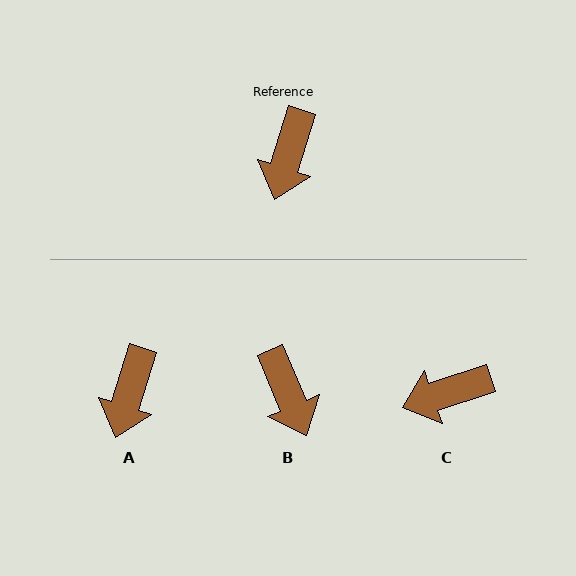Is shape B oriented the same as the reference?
No, it is off by about 40 degrees.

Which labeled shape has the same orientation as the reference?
A.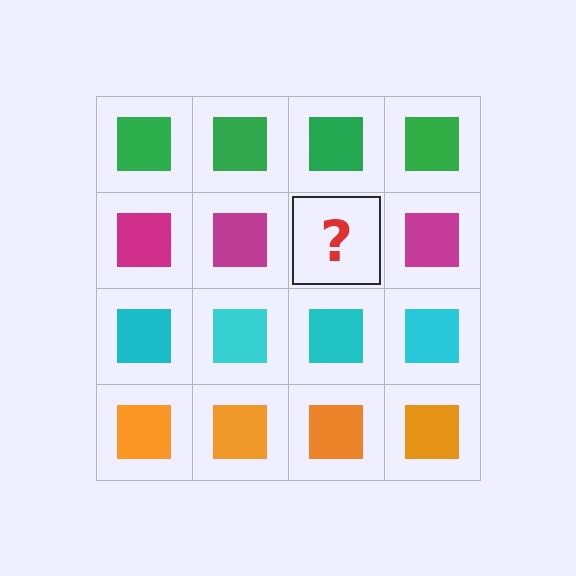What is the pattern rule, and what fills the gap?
The rule is that each row has a consistent color. The gap should be filled with a magenta square.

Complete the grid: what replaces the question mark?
The question mark should be replaced with a magenta square.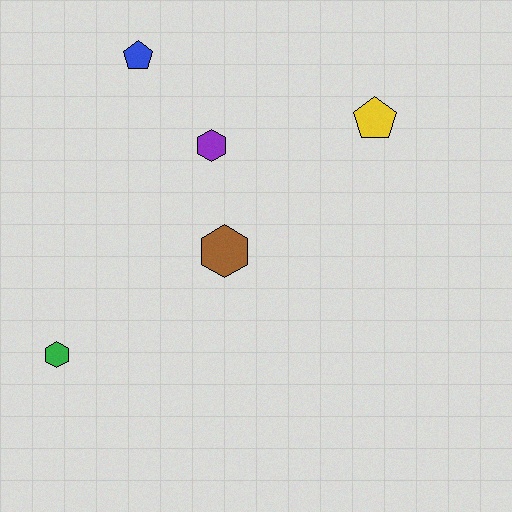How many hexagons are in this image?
There are 3 hexagons.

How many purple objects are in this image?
There is 1 purple object.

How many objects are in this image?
There are 5 objects.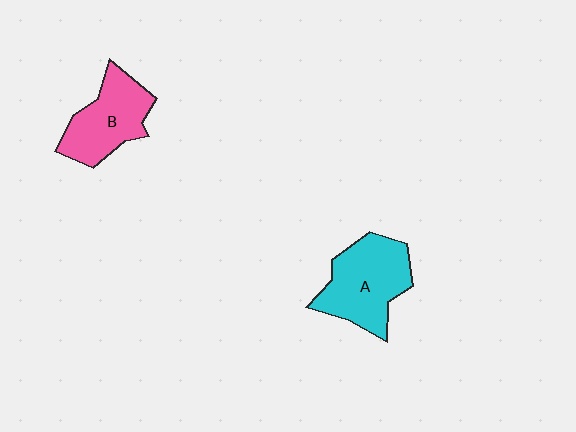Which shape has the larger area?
Shape A (cyan).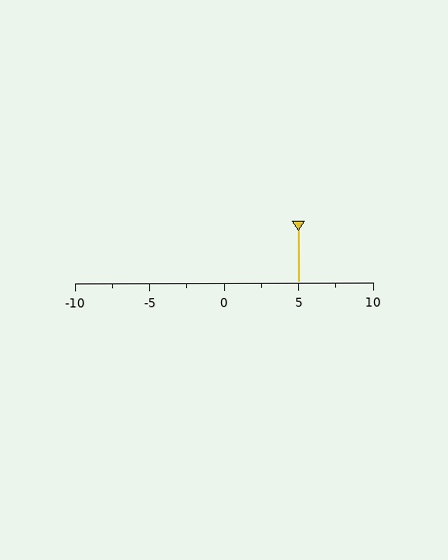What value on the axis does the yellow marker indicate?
The marker indicates approximately 5.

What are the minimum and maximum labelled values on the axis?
The axis runs from -10 to 10.